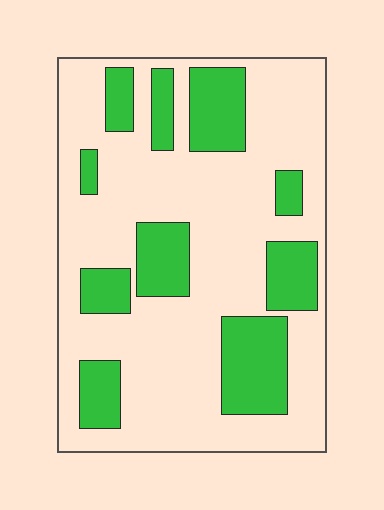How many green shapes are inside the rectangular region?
10.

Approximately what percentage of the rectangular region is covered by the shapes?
Approximately 30%.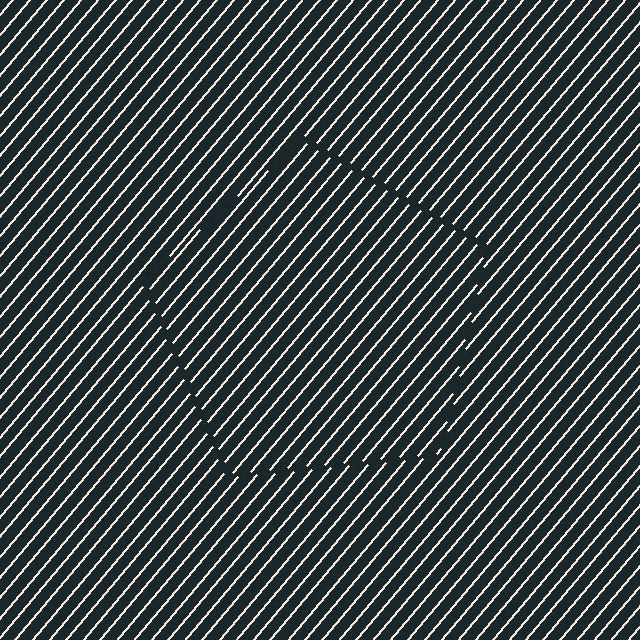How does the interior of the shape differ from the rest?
The interior of the shape contains the same grating, shifted by half a period — the contour is defined by the phase discontinuity where line-ends from the inner and outer gratings abut.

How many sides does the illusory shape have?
5 sides — the line-ends trace a pentagon.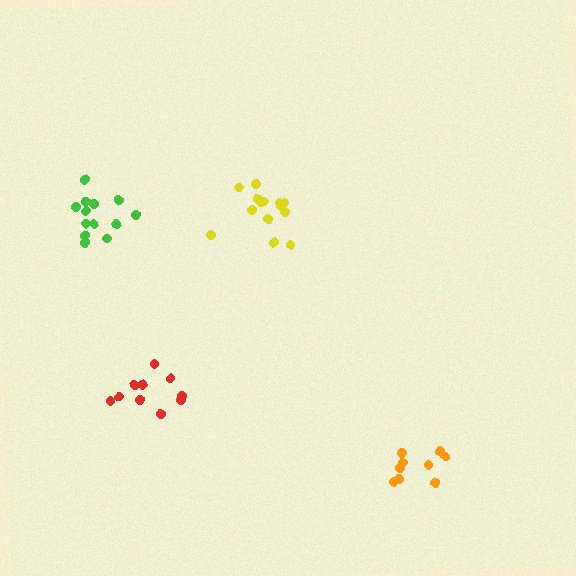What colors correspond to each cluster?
The clusters are colored: green, yellow, red, orange.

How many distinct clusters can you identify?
There are 4 distinct clusters.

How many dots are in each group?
Group 1: 13 dots, Group 2: 14 dots, Group 3: 10 dots, Group 4: 9 dots (46 total).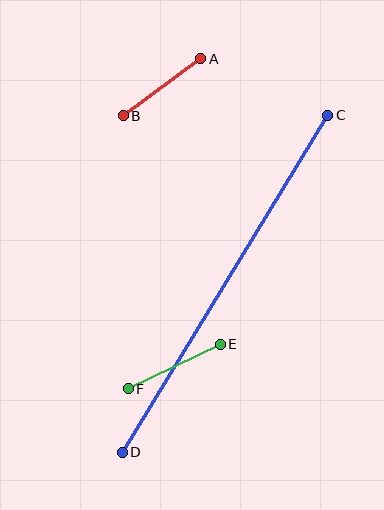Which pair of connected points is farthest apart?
Points C and D are farthest apart.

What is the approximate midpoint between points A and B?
The midpoint is at approximately (162, 87) pixels.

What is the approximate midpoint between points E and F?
The midpoint is at approximately (174, 367) pixels.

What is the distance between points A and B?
The distance is approximately 96 pixels.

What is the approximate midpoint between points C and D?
The midpoint is at approximately (225, 284) pixels.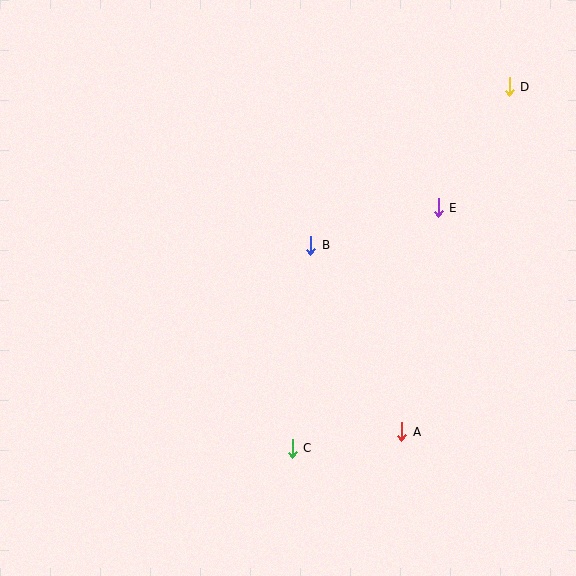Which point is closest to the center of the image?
Point B at (311, 245) is closest to the center.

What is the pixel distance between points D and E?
The distance between D and E is 140 pixels.